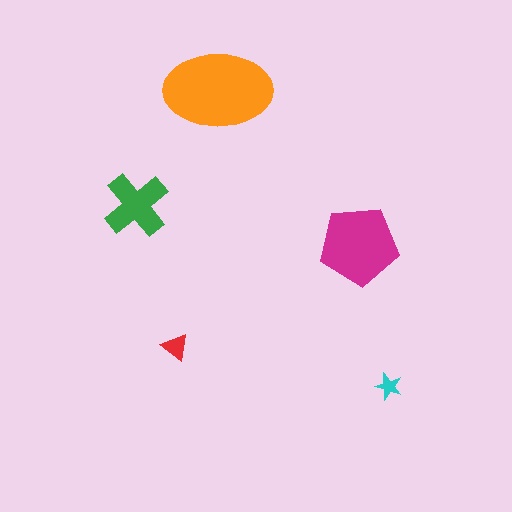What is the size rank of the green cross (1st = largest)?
3rd.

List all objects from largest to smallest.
The orange ellipse, the magenta pentagon, the green cross, the red triangle, the cyan star.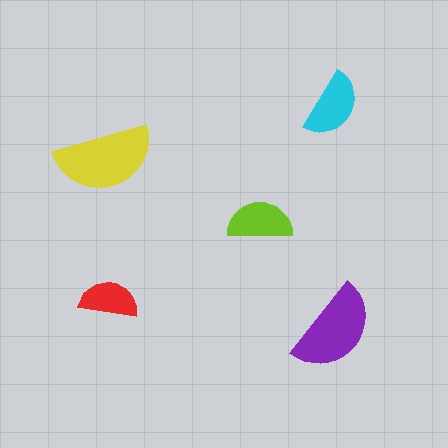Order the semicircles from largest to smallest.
the yellow one, the purple one, the cyan one, the lime one, the red one.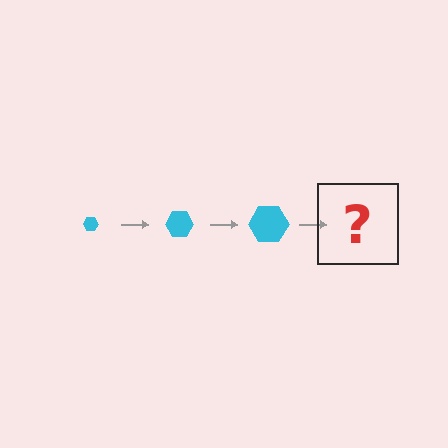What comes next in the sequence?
The next element should be a cyan hexagon, larger than the previous one.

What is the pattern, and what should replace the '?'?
The pattern is that the hexagon gets progressively larger each step. The '?' should be a cyan hexagon, larger than the previous one.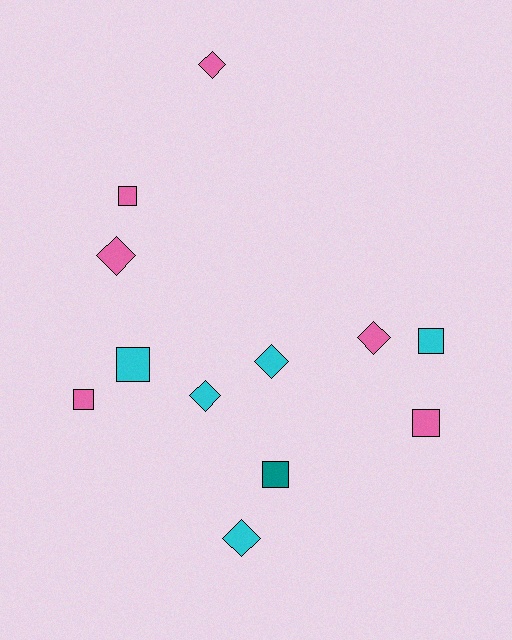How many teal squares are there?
There is 1 teal square.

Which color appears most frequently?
Pink, with 6 objects.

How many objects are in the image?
There are 12 objects.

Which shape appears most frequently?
Square, with 6 objects.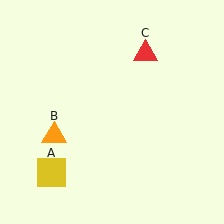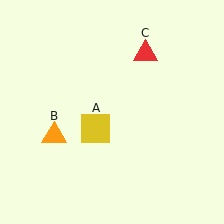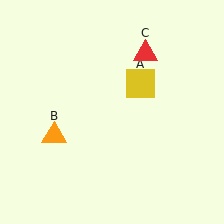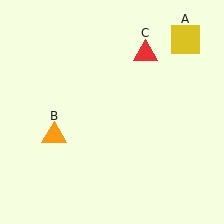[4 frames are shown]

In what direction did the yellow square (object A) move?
The yellow square (object A) moved up and to the right.